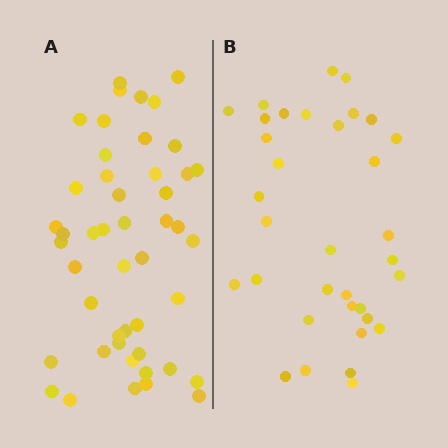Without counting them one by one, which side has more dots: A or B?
Region A (the left region) has more dots.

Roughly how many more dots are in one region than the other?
Region A has approximately 15 more dots than region B.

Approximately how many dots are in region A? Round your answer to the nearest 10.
About 50 dots. (The exact count is 47, which rounds to 50.)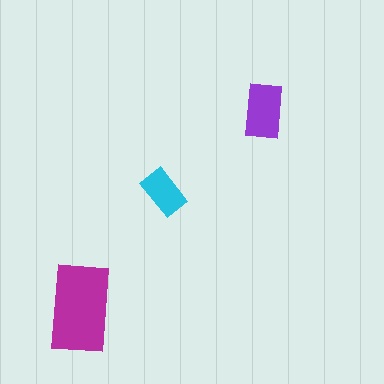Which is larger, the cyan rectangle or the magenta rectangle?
The magenta one.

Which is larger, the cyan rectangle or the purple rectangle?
The purple one.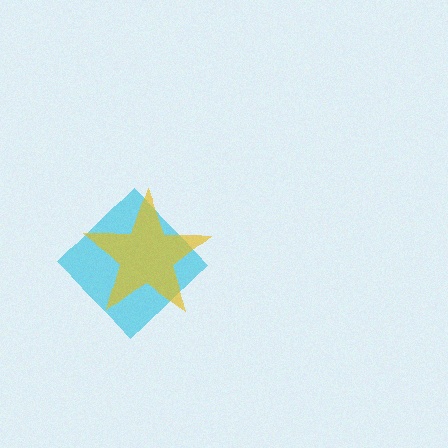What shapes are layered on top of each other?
The layered shapes are: a cyan diamond, a yellow star.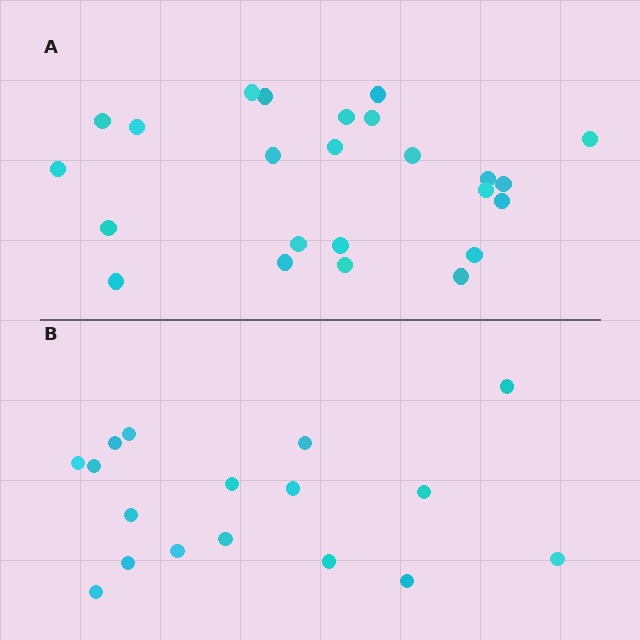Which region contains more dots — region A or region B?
Region A (the top region) has more dots.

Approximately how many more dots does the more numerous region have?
Region A has roughly 8 or so more dots than region B.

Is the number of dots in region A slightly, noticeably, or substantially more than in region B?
Region A has noticeably more, but not dramatically so. The ratio is roughly 1.4 to 1.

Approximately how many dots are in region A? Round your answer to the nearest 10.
About 20 dots. (The exact count is 24, which rounds to 20.)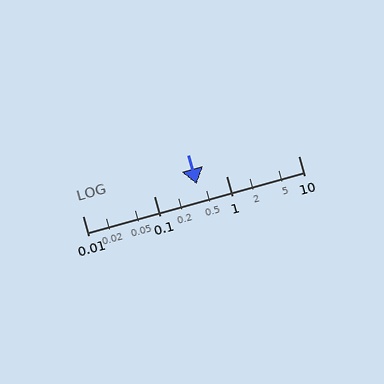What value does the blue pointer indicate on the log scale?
The pointer indicates approximately 0.39.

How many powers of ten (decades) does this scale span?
The scale spans 3 decades, from 0.01 to 10.